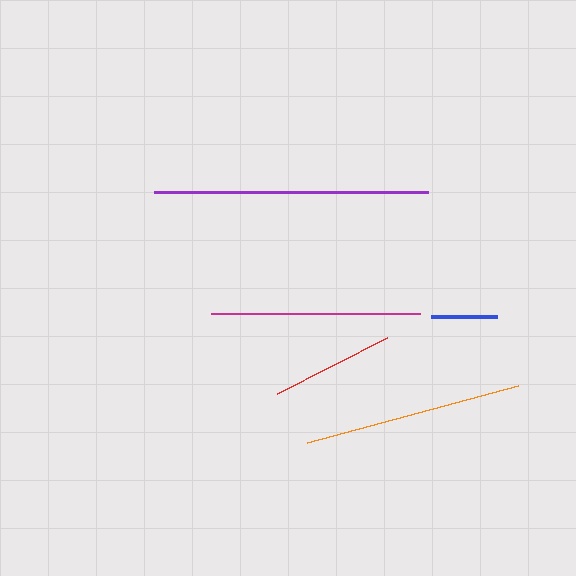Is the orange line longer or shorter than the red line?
The orange line is longer than the red line.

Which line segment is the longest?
The purple line is the longest at approximately 274 pixels.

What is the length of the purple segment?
The purple segment is approximately 274 pixels long.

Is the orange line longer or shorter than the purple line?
The purple line is longer than the orange line.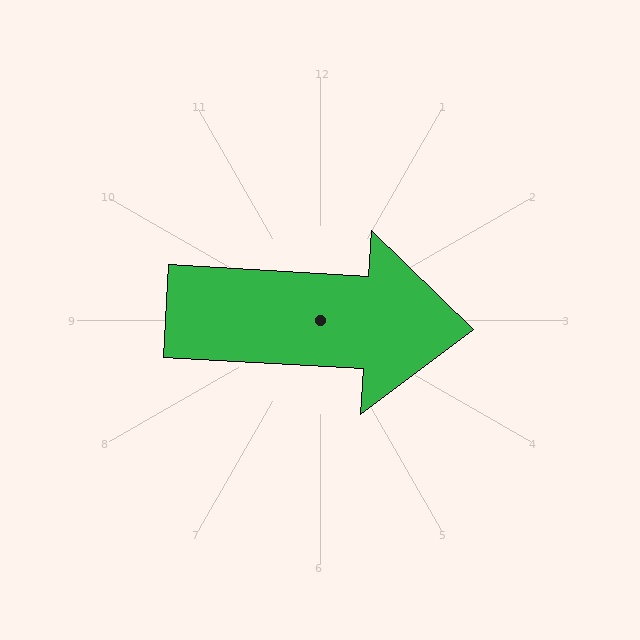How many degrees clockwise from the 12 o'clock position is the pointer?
Approximately 93 degrees.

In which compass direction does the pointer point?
East.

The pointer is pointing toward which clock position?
Roughly 3 o'clock.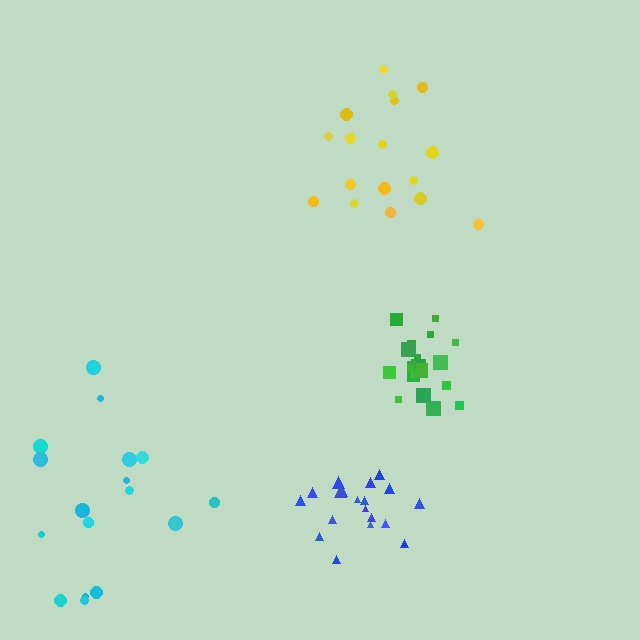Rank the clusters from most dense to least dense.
green, blue, yellow, cyan.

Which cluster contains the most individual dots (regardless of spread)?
Green (21).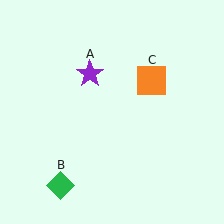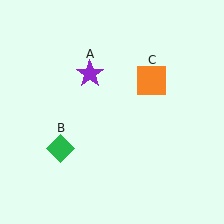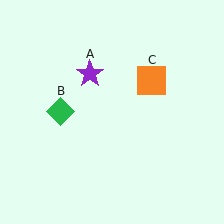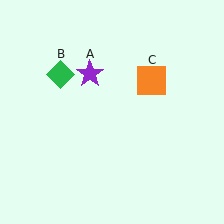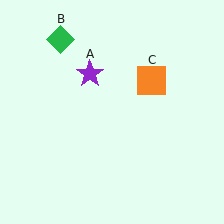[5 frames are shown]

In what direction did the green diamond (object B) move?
The green diamond (object B) moved up.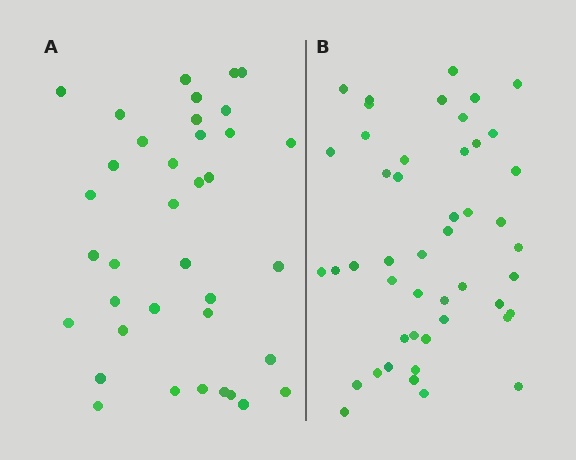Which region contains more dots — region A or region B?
Region B (the right region) has more dots.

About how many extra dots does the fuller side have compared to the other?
Region B has roughly 10 or so more dots than region A.